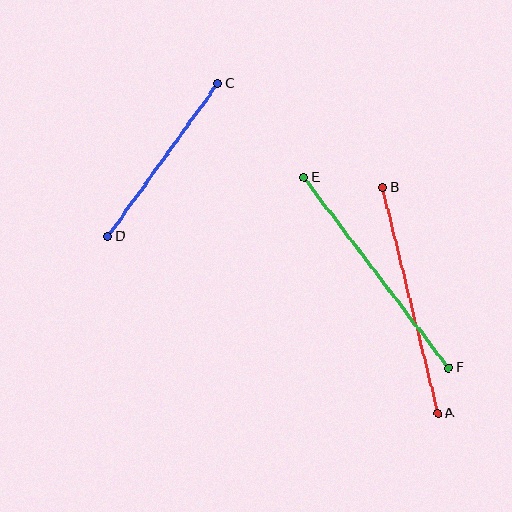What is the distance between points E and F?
The distance is approximately 239 pixels.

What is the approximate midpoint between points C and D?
The midpoint is at approximately (163, 160) pixels.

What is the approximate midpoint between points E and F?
The midpoint is at approximately (376, 273) pixels.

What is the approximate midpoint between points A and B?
The midpoint is at approximately (410, 300) pixels.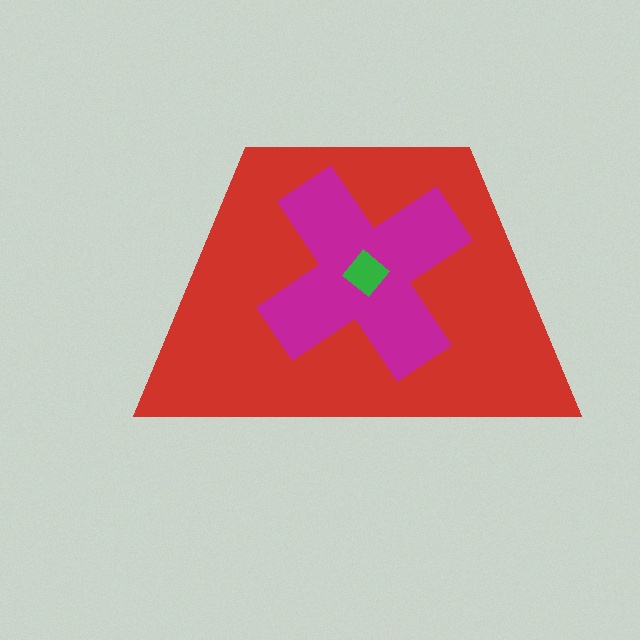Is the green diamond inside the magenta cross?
Yes.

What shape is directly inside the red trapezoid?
The magenta cross.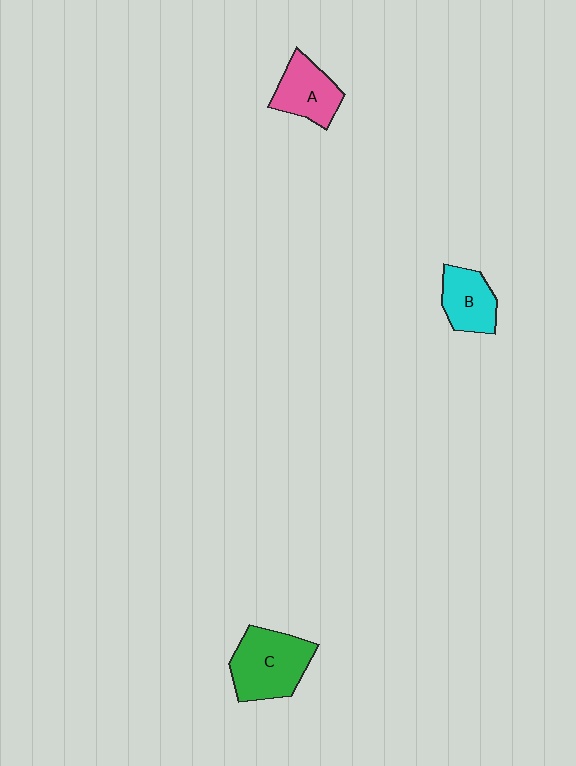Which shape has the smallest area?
Shape B (cyan).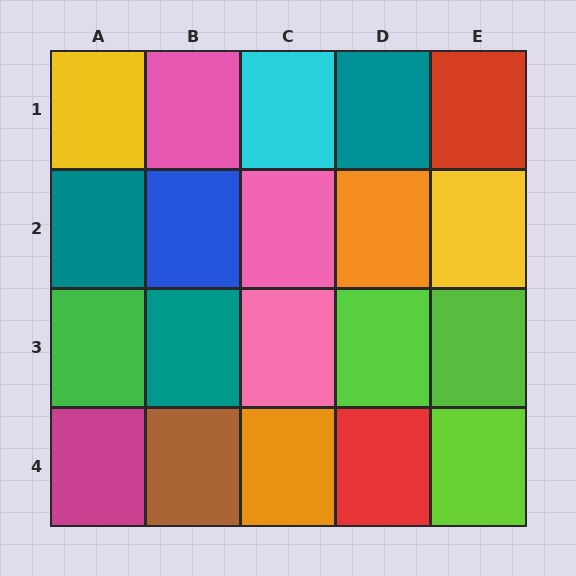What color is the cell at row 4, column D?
Red.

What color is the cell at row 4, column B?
Brown.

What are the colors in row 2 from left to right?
Teal, blue, pink, orange, yellow.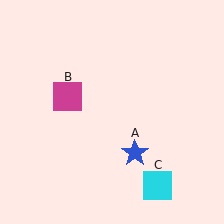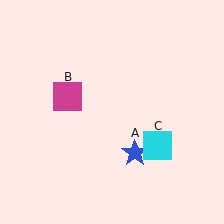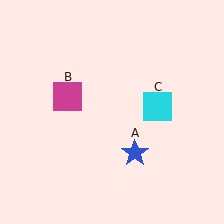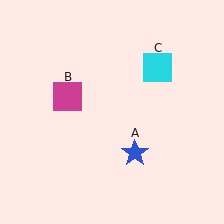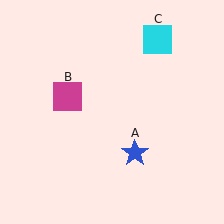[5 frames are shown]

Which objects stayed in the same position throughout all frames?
Blue star (object A) and magenta square (object B) remained stationary.